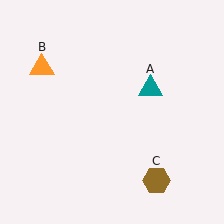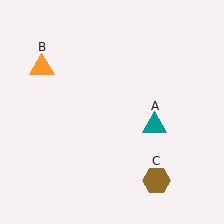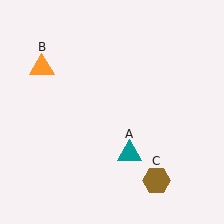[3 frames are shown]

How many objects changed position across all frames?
1 object changed position: teal triangle (object A).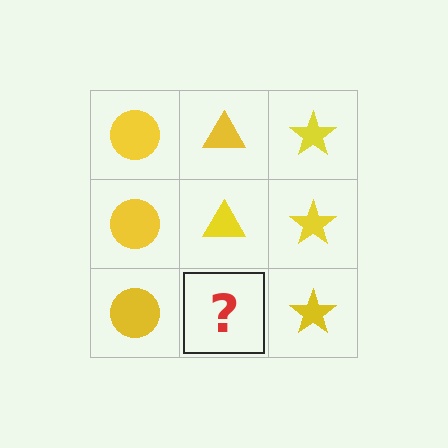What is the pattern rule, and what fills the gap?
The rule is that each column has a consistent shape. The gap should be filled with a yellow triangle.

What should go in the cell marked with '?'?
The missing cell should contain a yellow triangle.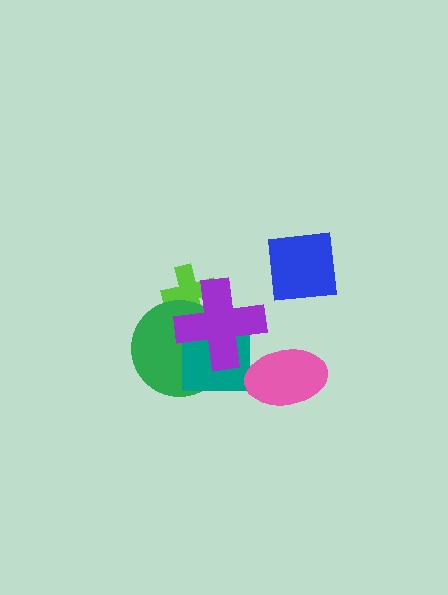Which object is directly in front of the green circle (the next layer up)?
The teal square is directly in front of the green circle.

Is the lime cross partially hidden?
Yes, it is partially covered by another shape.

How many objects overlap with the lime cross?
2 objects overlap with the lime cross.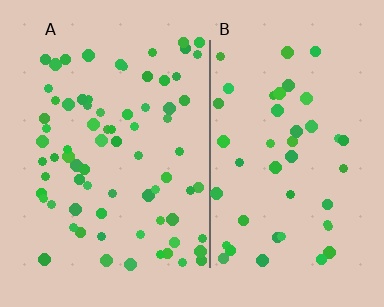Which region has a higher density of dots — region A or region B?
A (the left).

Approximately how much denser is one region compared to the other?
Approximately 1.7× — region A over region B.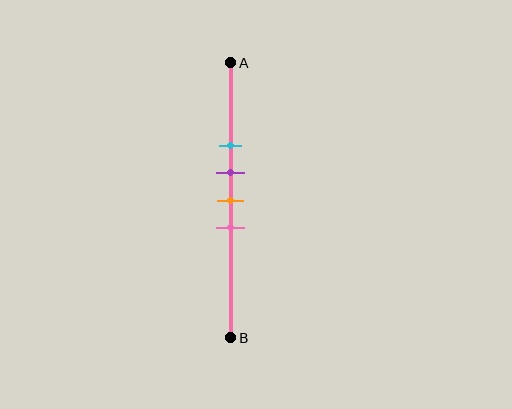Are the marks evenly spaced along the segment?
Yes, the marks are approximately evenly spaced.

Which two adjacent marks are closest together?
The purple and orange marks are the closest adjacent pair.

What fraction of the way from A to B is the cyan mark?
The cyan mark is approximately 30% (0.3) of the way from A to B.